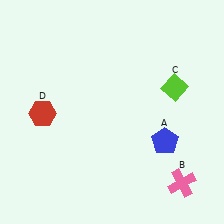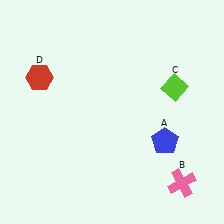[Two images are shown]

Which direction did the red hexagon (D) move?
The red hexagon (D) moved up.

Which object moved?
The red hexagon (D) moved up.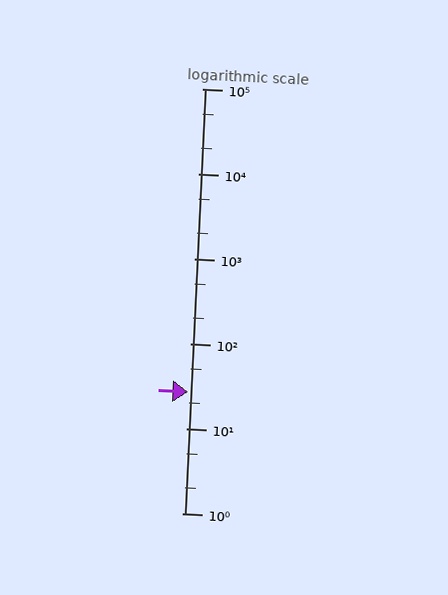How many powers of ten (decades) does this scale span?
The scale spans 5 decades, from 1 to 100000.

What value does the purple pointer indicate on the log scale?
The pointer indicates approximately 27.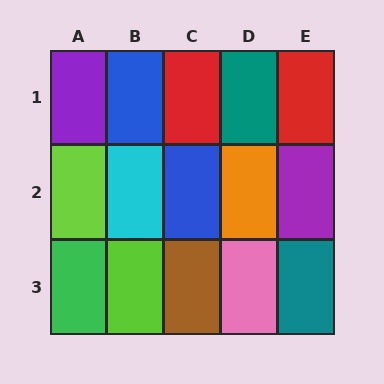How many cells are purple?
2 cells are purple.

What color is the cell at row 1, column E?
Red.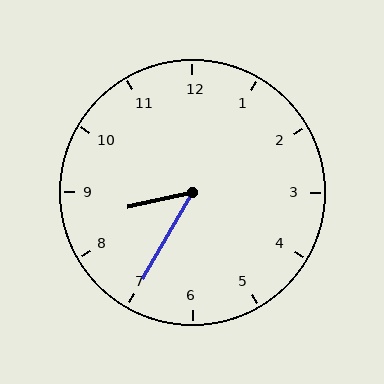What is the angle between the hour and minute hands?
Approximately 48 degrees.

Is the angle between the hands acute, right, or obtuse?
It is acute.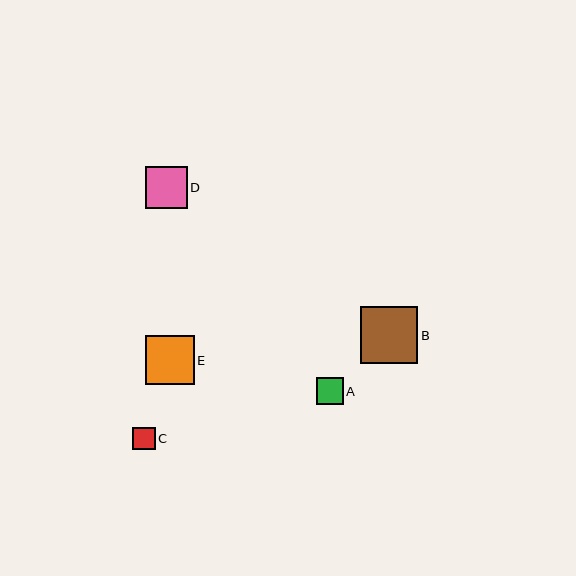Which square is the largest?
Square B is the largest with a size of approximately 57 pixels.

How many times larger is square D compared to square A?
Square D is approximately 1.5 times the size of square A.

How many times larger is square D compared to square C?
Square D is approximately 1.9 times the size of square C.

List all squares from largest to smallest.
From largest to smallest: B, E, D, A, C.